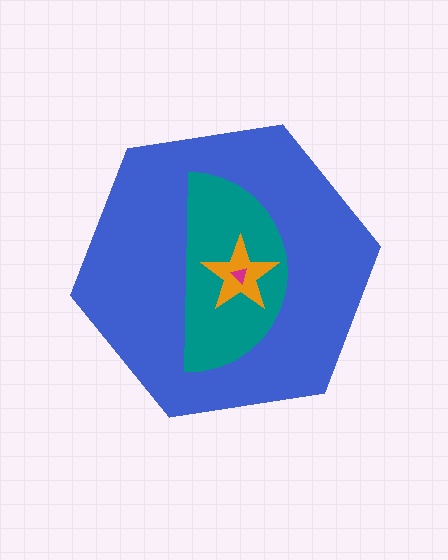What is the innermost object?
The magenta triangle.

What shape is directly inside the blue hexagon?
The teal semicircle.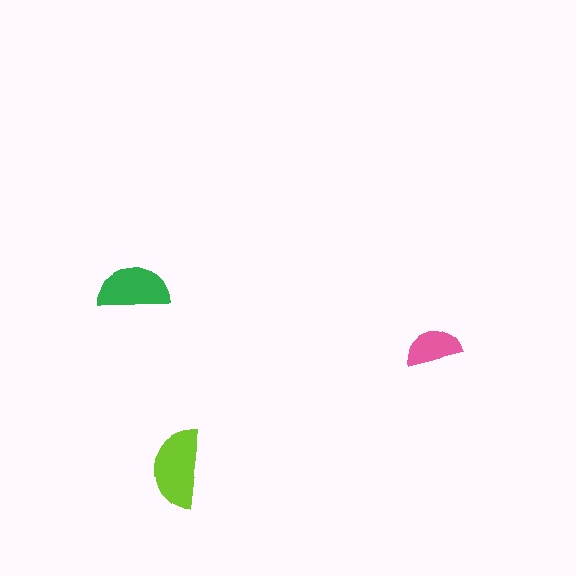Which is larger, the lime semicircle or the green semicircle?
The lime one.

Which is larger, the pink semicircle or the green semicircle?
The green one.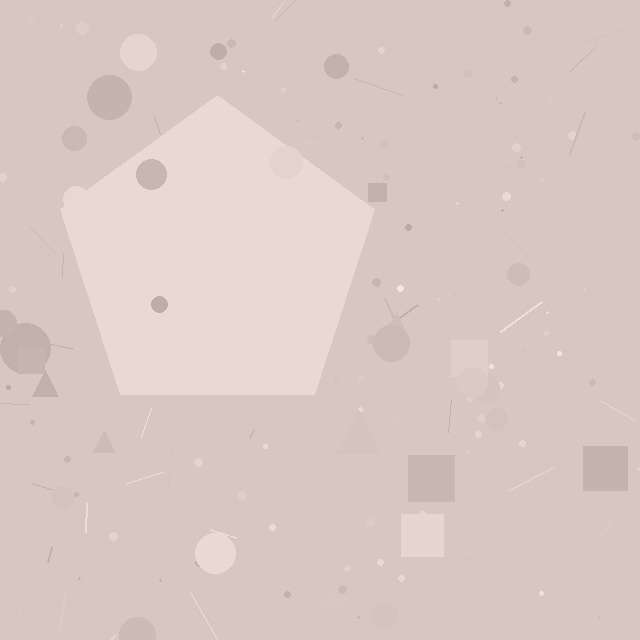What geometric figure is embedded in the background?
A pentagon is embedded in the background.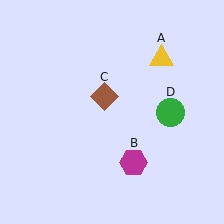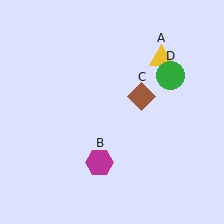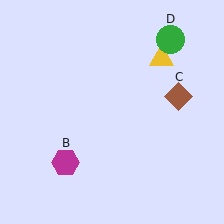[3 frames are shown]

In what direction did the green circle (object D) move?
The green circle (object D) moved up.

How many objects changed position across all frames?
3 objects changed position: magenta hexagon (object B), brown diamond (object C), green circle (object D).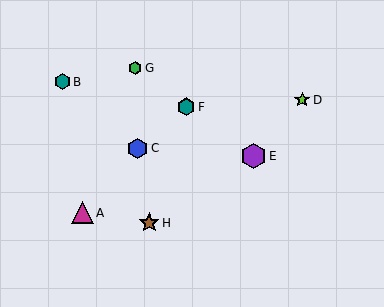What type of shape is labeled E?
Shape E is a purple hexagon.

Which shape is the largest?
The purple hexagon (labeled E) is the largest.